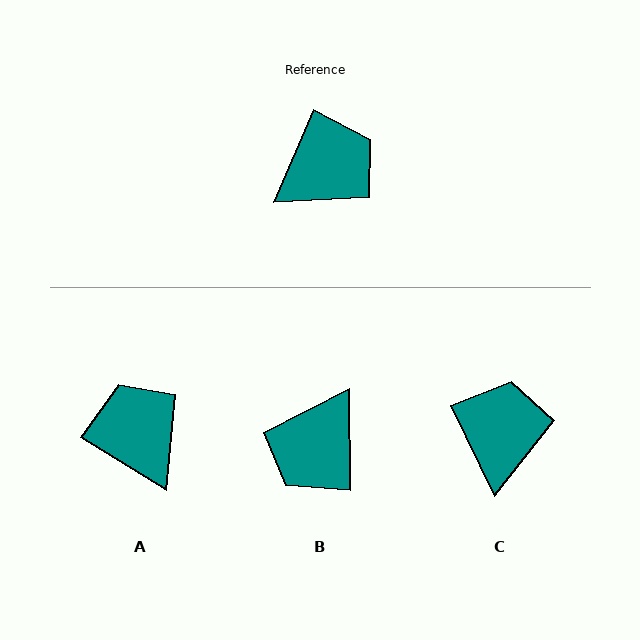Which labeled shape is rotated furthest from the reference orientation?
B, about 156 degrees away.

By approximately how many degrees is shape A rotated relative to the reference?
Approximately 82 degrees counter-clockwise.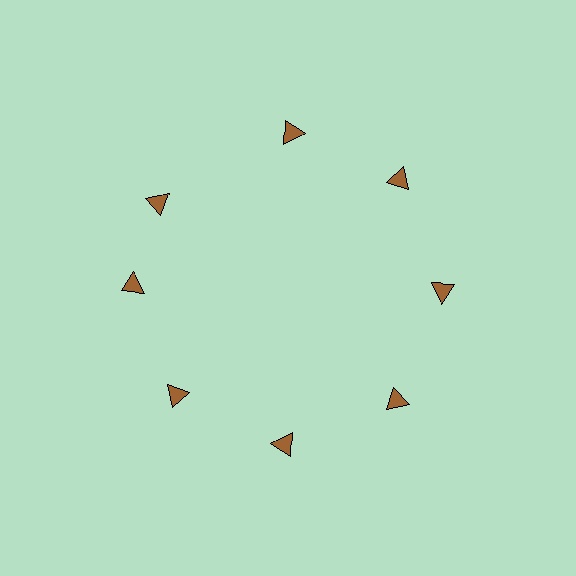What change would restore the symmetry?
The symmetry would be restored by rotating it back into even spacing with its neighbors so that all 8 triangles sit at equal angles and equal distance from the center.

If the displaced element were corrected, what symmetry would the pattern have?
It would have 8-fold rotational symmetry — the pattern would map onto itself every 45 degrees.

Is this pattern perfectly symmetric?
No. The 8 brown triangles are arranged in a ring, but one element near the 10 o'clock position is rotated out of alignment along the ring, breaking the 8-fold rotational symmetry.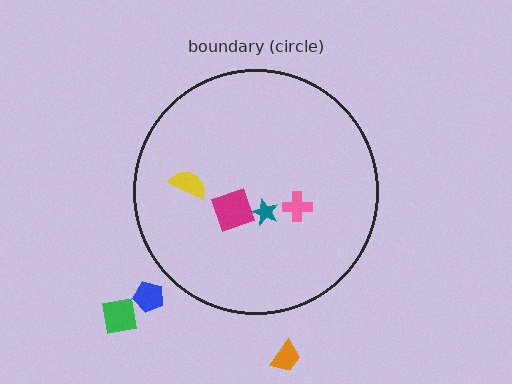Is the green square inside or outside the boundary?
Outside.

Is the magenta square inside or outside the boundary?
Inside.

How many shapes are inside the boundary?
4 inside, 3 outside.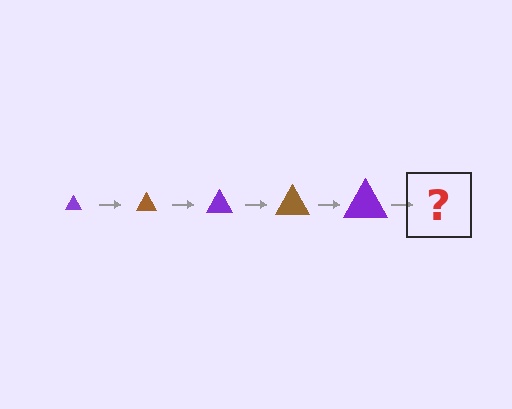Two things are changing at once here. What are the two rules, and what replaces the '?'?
The two rules are that the triangle grows larger each step and the color cycles through purple and brown. The '?' should be a brown triangle, larger than the previous one.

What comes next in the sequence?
The next element should be a brown triangle, larger than the previous one.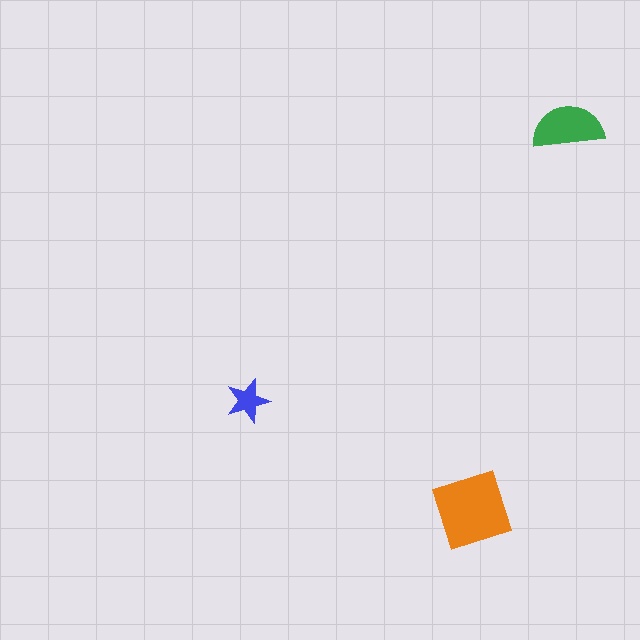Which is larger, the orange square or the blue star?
The orange square.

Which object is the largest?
The orange square.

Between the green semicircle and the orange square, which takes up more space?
The orange square.